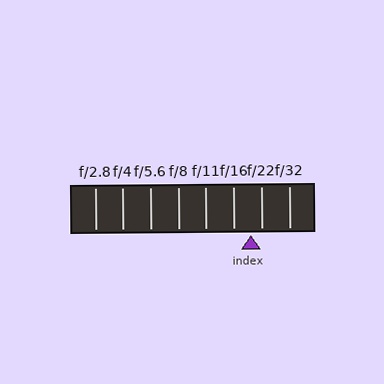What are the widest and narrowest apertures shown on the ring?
The widest aperture shown is f/2.8 and the narrowest is f/32.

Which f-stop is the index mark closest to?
The index mark is closest to f/22.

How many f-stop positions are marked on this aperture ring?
There are 8 f-stop positions marked.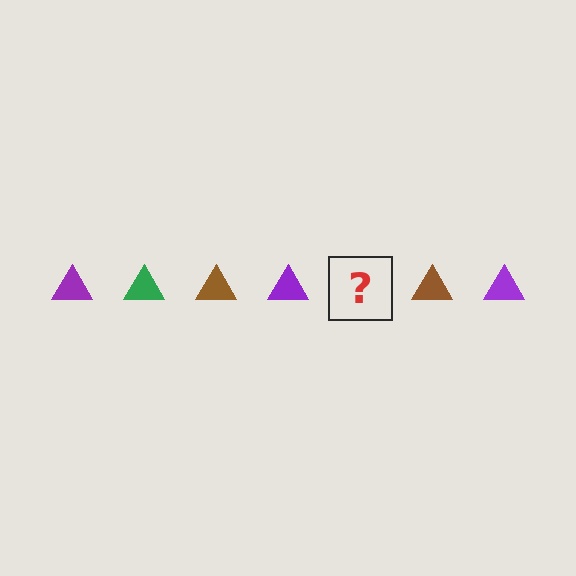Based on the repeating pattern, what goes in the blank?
The blank should be a green triangle.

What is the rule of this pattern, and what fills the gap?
The rule is that the pattern cycles through purple, green, brown triangles. The gap should be filled with a green triangle.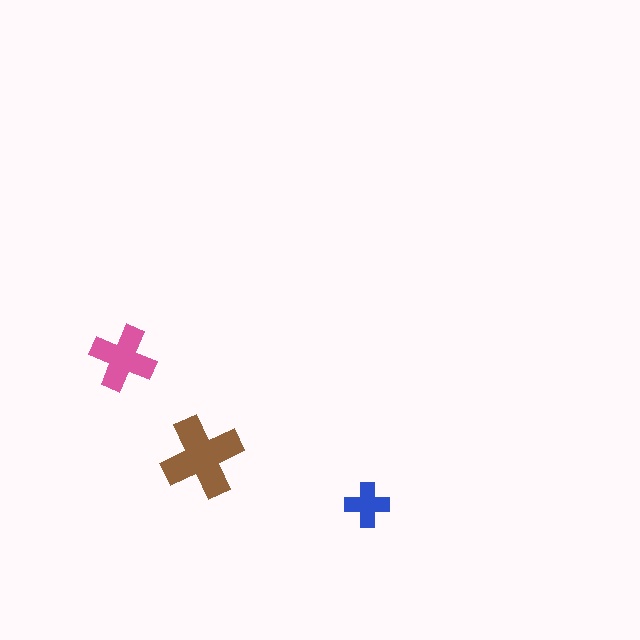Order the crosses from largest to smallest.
the brown one, the pink one, the blue one.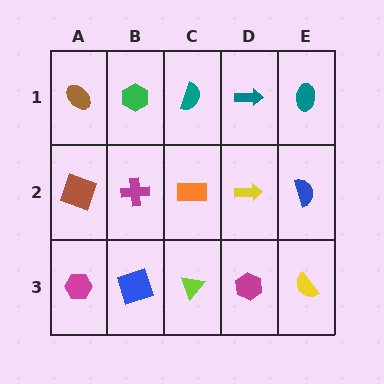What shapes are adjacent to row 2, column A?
A brown ellipse (row 1, column A), a magenta hexagon (row 3, column A), a magenta cross (row 2, column B).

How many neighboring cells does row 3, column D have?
3.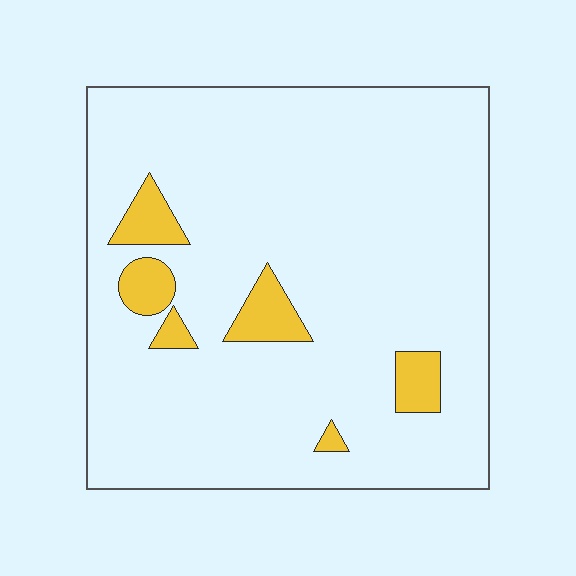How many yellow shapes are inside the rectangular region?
6.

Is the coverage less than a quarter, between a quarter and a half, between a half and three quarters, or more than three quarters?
Less than a quarter.